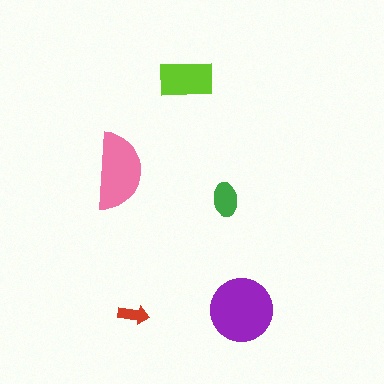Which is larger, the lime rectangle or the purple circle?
The purple circle.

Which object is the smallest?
The red arrow.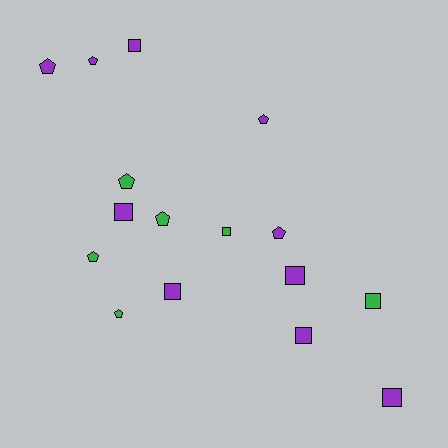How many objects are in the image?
There are 16 objects.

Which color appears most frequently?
Purple, with 10 objects.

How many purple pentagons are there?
There are 4 purple pentagons.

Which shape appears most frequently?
Square, with 8 objects.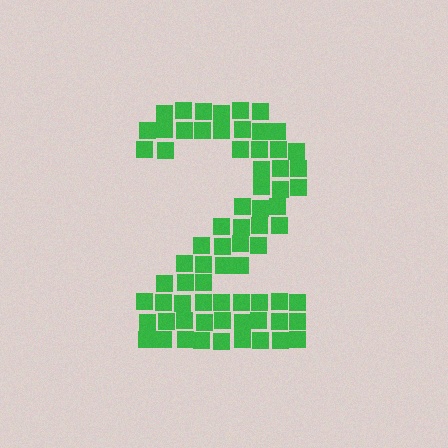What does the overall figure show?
The overall figure shows the digit 2.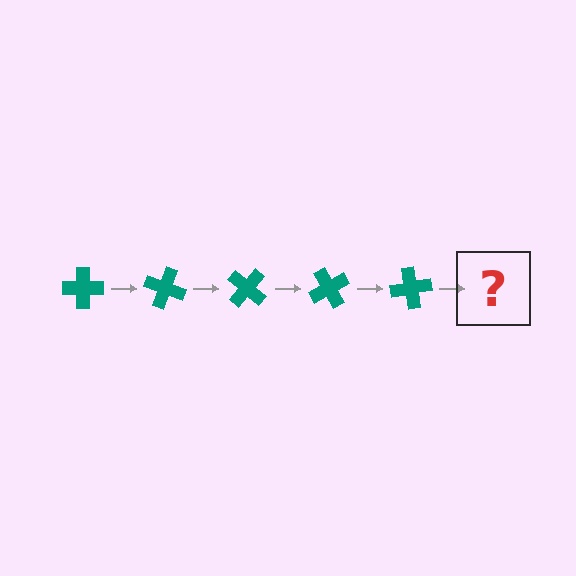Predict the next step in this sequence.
The next step is a teal cross rotated 100 degrees.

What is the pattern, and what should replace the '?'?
The pattern is that the cross rotates 20 degrees each step. The '?' should be a teal cross rotated 100 degrees.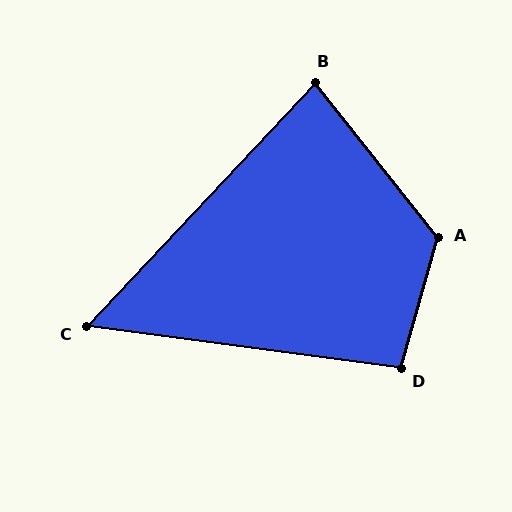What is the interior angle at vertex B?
Approximately 82 degrees (acute).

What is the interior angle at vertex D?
Approximately 98 degrees (obtuse).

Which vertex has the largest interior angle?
A, at approximately 126 degrees.